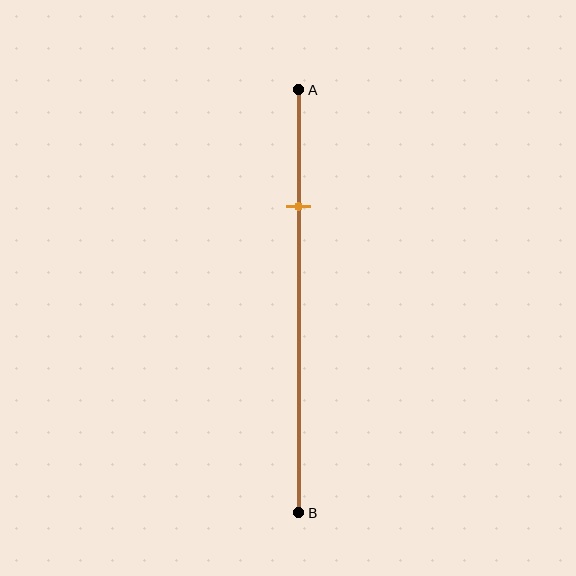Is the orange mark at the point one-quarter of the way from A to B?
Yes, the mark is approximately at the one-quarter point.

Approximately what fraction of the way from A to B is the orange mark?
The orange mark is approximately 30% of the way from A to B.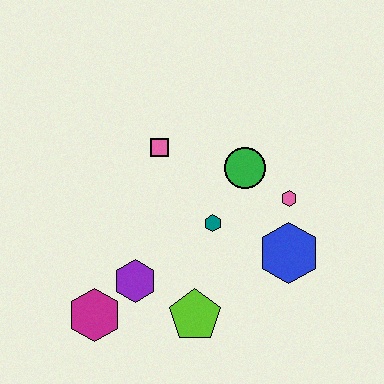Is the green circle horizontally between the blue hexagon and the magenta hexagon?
Yes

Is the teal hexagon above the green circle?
No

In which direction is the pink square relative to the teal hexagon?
The pink square is above the teal hexagon.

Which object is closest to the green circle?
The pink hexagon is closest to the green circle.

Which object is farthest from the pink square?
The magenta hexagon is farthest from the pink square.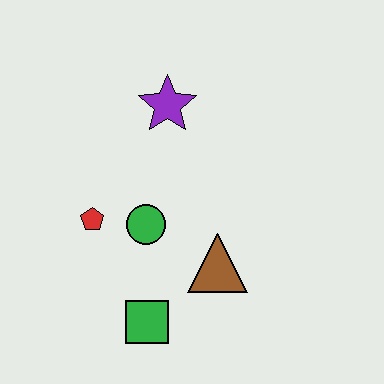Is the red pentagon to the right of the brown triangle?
No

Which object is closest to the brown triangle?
The green circle is closest to the brown triangle.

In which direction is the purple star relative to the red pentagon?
The purple star is above the red pentagon.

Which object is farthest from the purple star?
The green square is farthest from the purple star.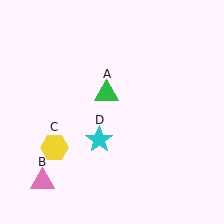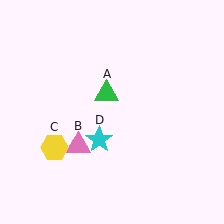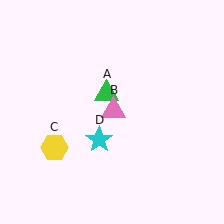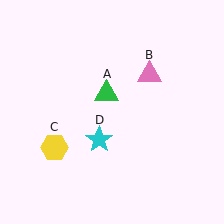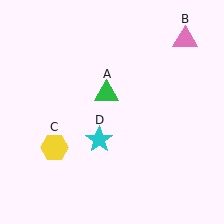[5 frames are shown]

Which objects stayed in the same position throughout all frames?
Green triangle (object A) and yellow hexagon (object C) and cyan star (object D) remained stationary.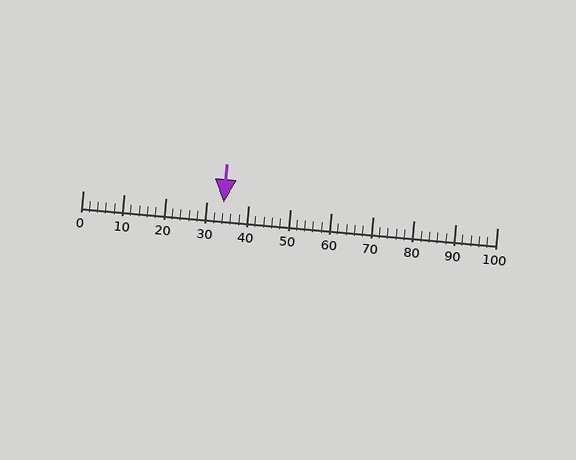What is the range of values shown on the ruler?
The ruler shows values from 0 to 100.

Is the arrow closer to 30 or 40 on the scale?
The arrow is closer to 30.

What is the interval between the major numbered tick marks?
The major tick marks are spaced 10 units apart.